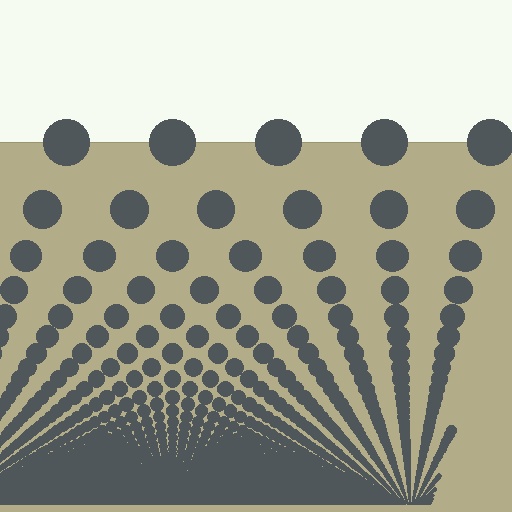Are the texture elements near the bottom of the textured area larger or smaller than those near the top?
Smaller. The gradient is inverted — elements near the bottom are smaller and denser.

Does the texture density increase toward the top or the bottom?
Density increases toward the bottom.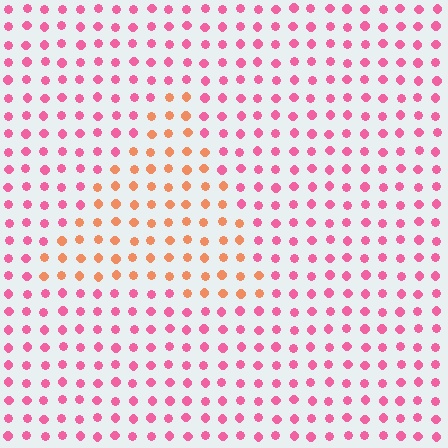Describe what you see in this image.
The image is filled with small pink elements in a uniform arrangement. A triangle-shaped region is visible where the elements are tinted to a slightly different hue, forming a subtle color boundary.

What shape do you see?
I see a triangle.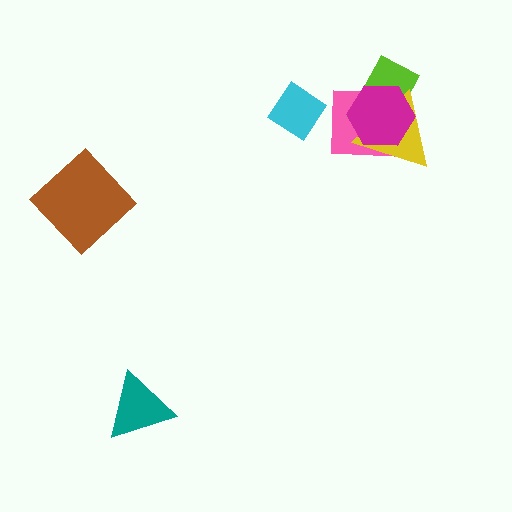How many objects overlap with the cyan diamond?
0 objects overlap with the cyan diamond.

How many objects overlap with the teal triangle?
0 objects overlap with the teal triangle.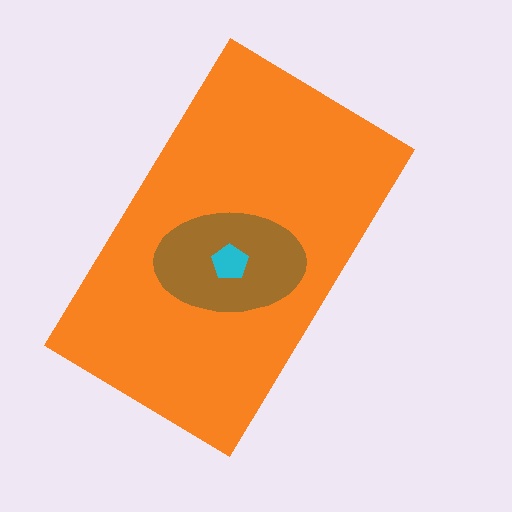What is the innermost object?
The cyan pentagon.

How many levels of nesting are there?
3.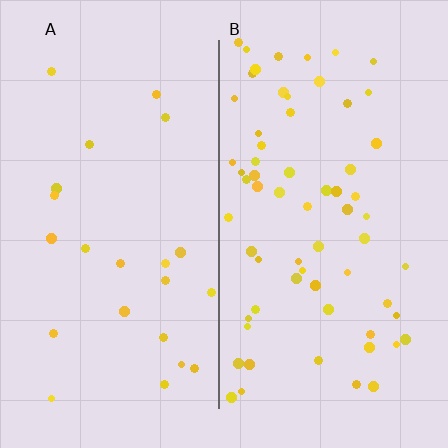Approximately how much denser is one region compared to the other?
Approximately 2.9× — region B over region A.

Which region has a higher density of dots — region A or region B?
B (the right).